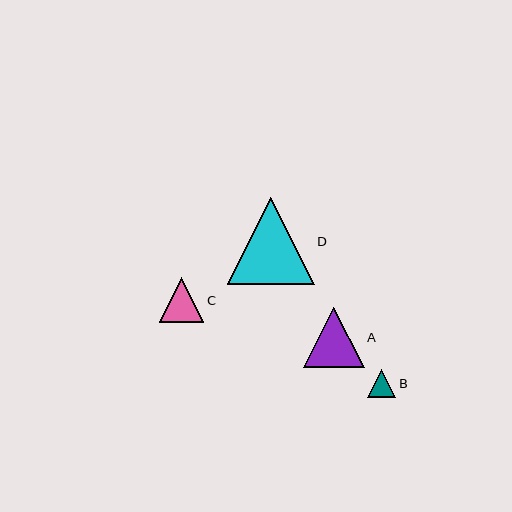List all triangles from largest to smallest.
From largest to smallest: D, A, C, B.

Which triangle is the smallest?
Triangle B is the smallest with a size of approximately 28 pixels.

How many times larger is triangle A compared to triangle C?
Triangle A is approximately 1.4 times the size of triangle C.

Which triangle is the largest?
Triangle D is the largest with a size of approximately 87 pixels.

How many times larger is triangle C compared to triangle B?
Triangle C is approximately 1.6 times the size of triangle B.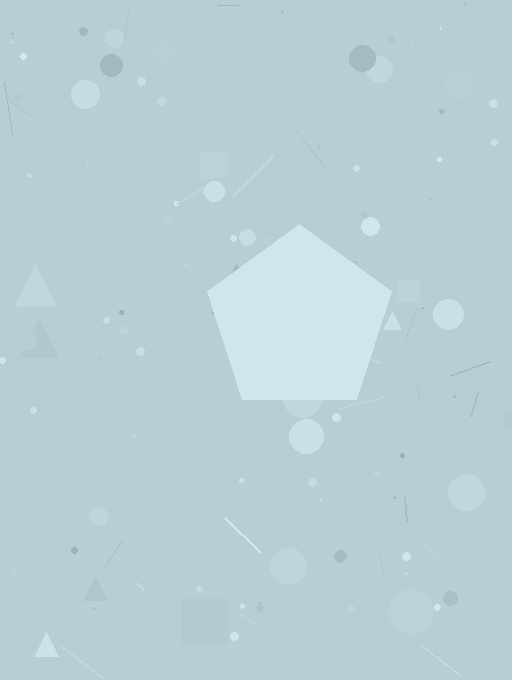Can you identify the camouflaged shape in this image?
The camouflaged shape is a pentagon.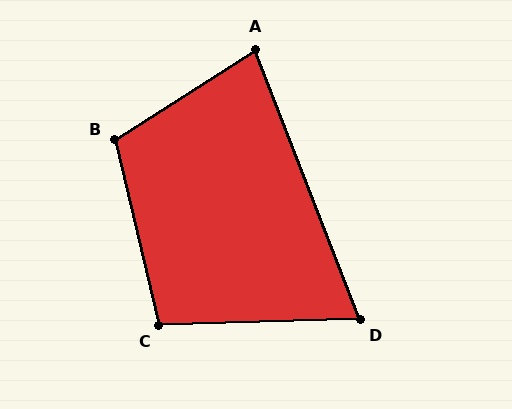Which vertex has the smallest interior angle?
D, at approximately 70 degrees.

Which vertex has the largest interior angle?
B, at approximately 110 degrees.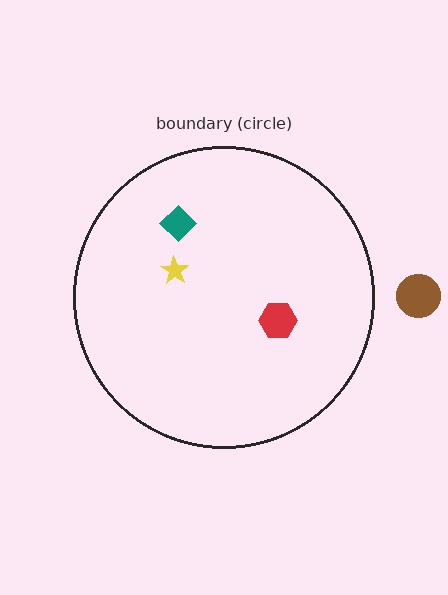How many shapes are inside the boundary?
3 inside, 1 outside.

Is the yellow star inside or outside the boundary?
Inside.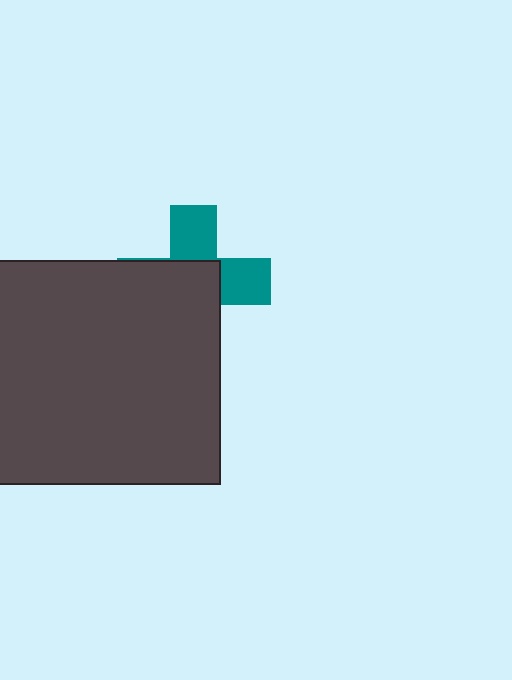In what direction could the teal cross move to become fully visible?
The teal cross could move toward the upper-right. That would shift it out from behind the dark gray rectangle entirely.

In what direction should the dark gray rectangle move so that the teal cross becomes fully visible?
The dark gray rectangle should move toward the lower-left. That is the shortest direction to clear the overlap and leave the teal cross fully visible.